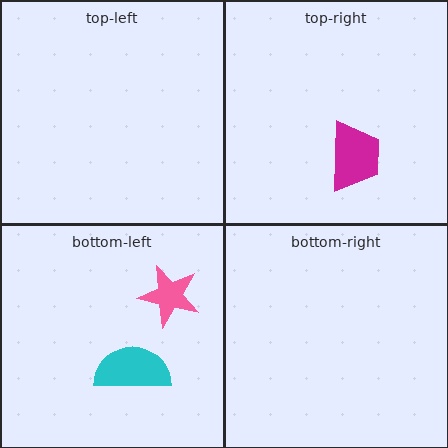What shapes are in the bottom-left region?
The pink star, the cyan semicircle.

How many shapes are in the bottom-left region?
2.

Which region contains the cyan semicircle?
The bottom-left region.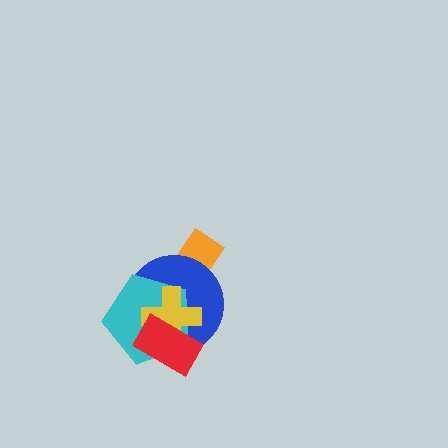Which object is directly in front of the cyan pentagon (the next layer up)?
The yellow cross is directly in front of the cyan pentagon.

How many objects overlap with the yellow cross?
3 objects overlap with the yellow cross.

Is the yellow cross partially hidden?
Yes, it is partially covered by another shape.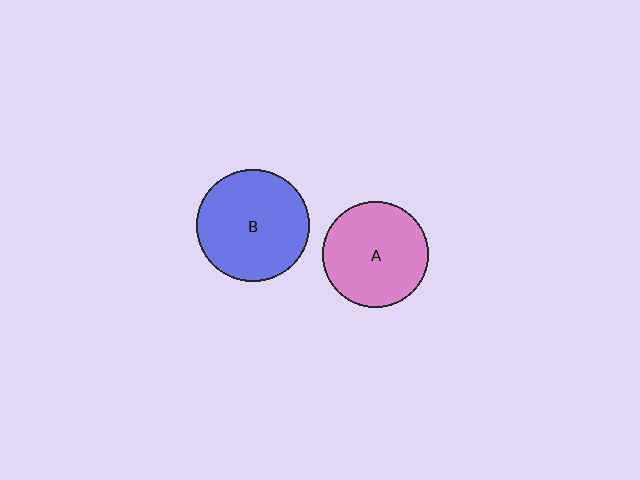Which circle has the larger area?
Circle B (blue).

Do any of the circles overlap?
No, none of the circles overlap.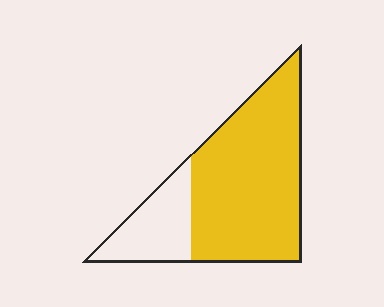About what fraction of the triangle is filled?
About three quarters (3/4).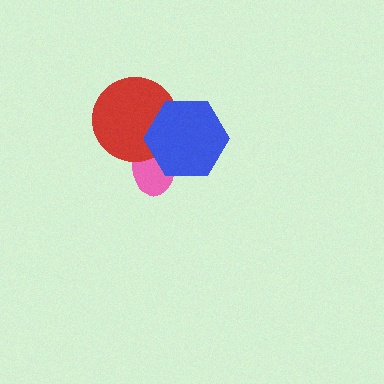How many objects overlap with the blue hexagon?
2 objects overlap with the blue hexagon.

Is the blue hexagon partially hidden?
No, no other shape covers it.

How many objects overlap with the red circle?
2 objects overlap with the red circle.